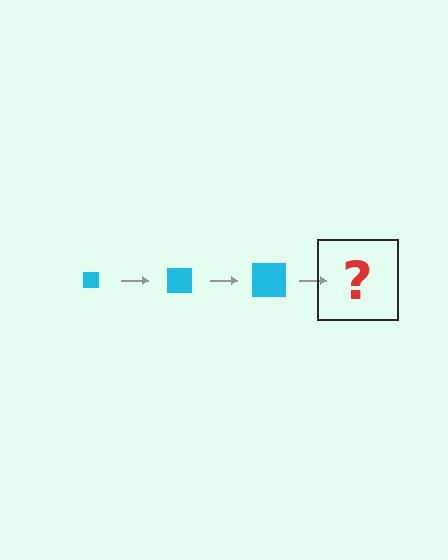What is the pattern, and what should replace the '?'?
The pattern is that the square gets progressively larger each step. The '?' should be a cyan square, larger than the previous one.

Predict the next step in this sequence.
The next step is a cyan square, larger than the previous one.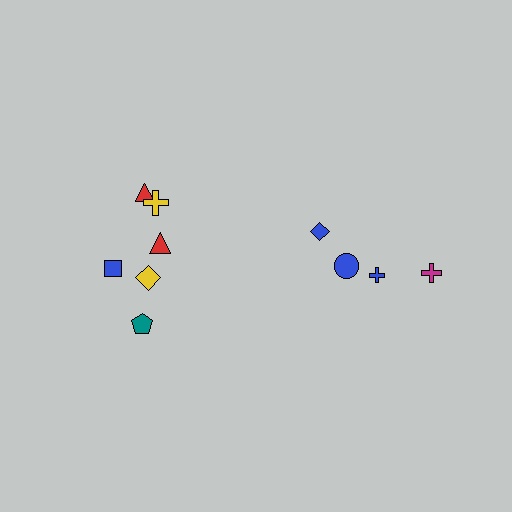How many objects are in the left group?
There are 6 objects.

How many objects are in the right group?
There are 4 objects.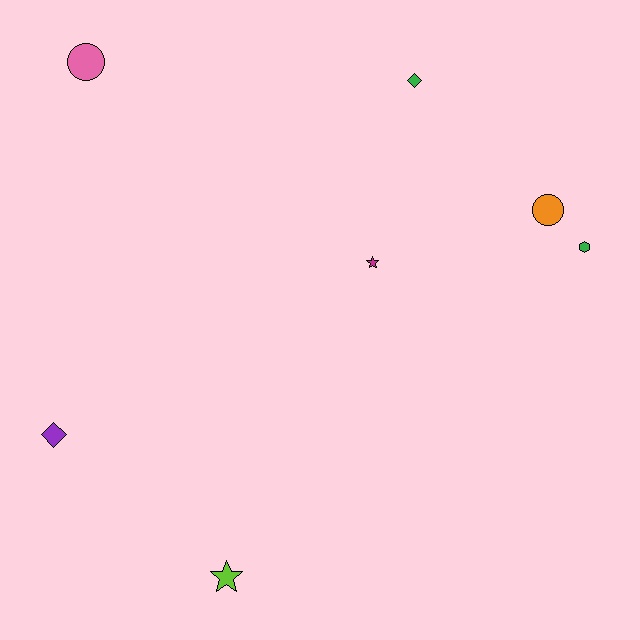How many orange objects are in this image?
There is 1 orange object.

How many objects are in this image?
There are 7 objects.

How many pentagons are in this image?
There are no pentagons.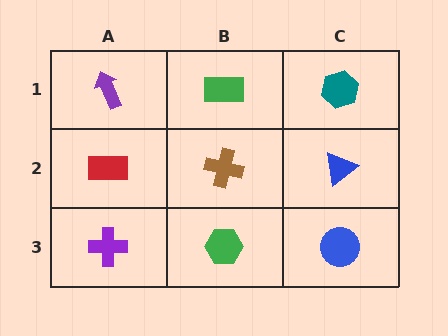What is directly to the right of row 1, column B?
A teal hexagon.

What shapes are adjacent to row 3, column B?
A brown cross (row 2, column B), a purple cross (row 3, column A), a blue circle (row 3, column C).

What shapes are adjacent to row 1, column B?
A brown cross (row 2, column B), a purple arrow (row 1, column A), a teal hexagon (row 1, column C).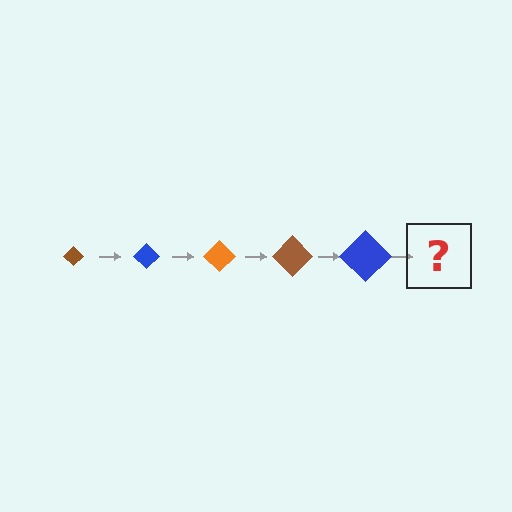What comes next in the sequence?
The next element should be an orange diamond, larger than the previous one.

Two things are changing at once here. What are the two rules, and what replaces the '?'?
The two rules are that the diamond grows larger each step and the color cycles through brown, blue, and orange. The '?' should be an orange diamond, larger than the previous one.